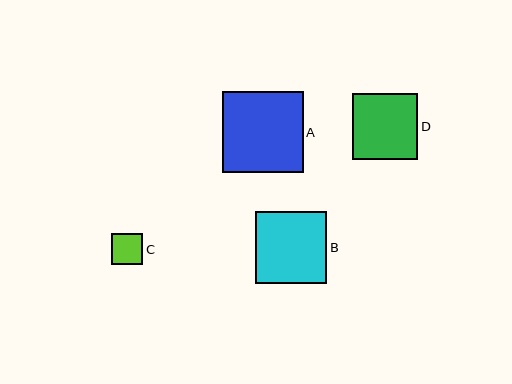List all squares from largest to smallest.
From largest to smallest: A, B, D, C.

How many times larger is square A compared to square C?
Square A is approximately 2.6 times the size of square C.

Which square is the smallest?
Square C is the smallest with a size of approximately 31 pixels.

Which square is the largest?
Square A is the largest with a size of approximately 81 pixels.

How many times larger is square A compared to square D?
Square A is approximately 1.2 times the size of square D.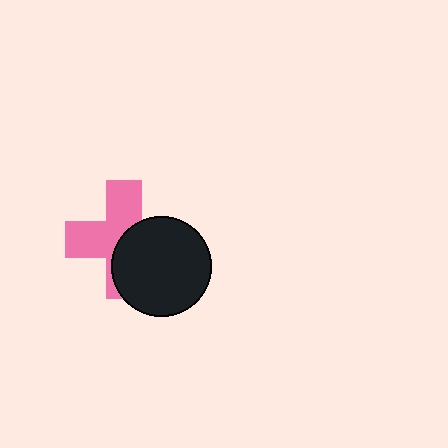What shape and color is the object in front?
The object in front is a black circle.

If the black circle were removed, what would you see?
You would see the complete pink cross.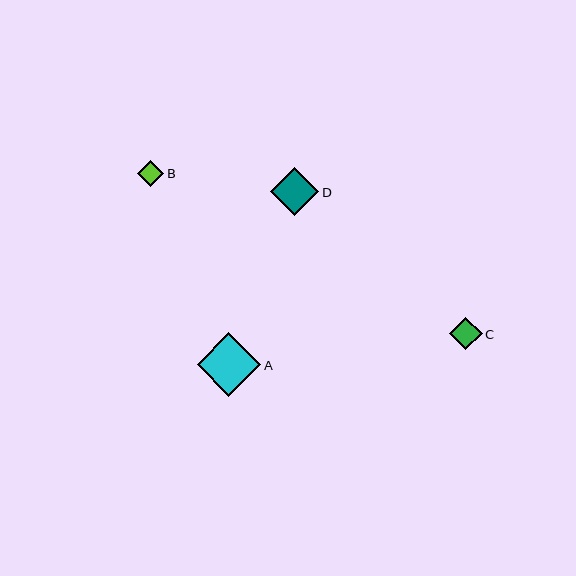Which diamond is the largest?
Diamond A is the largest with a size of approximately 64 pixels.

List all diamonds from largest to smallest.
From largest to smallest: A, D, C, B.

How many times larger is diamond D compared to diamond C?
Diamond D is approximately 1.5 times the size of diamond C.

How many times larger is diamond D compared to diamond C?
Diamond D is approximately 1.5 times the size of diamond C.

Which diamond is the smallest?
Diamond B is the smallest with a size of approximately 26 pixels.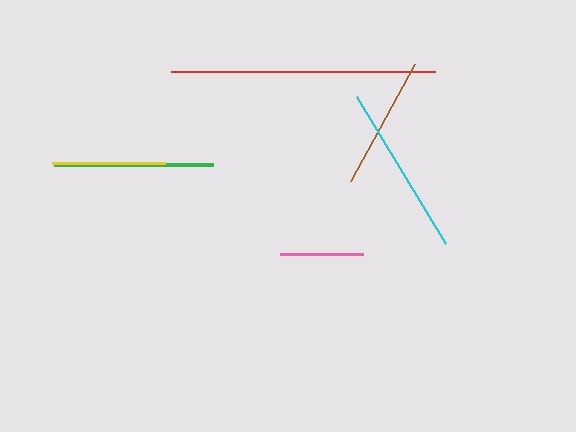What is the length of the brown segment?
The brown segment is approximately 133 pixels long.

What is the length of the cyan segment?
The cyan segment is approximately 172 pixels long.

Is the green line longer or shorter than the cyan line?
The cyan line is longer than the green line.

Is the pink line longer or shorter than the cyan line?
The cyan line is longer than the pink line.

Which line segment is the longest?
The red line is the longest at approximately 264 pixels.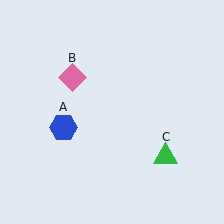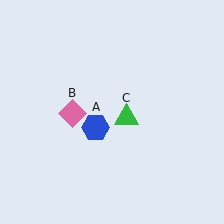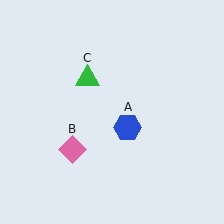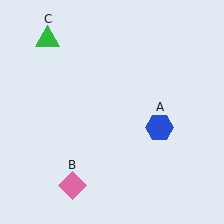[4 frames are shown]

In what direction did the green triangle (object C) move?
The green triangle (object C) moved up and to the left.